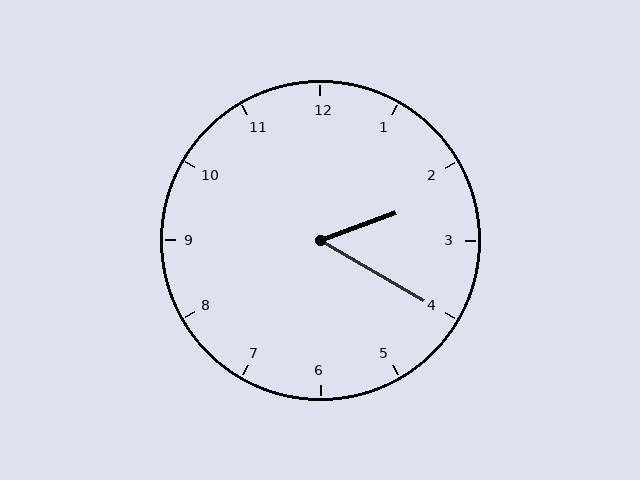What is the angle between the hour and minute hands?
Approximately 50 degrees.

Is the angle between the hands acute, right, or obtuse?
It is acute.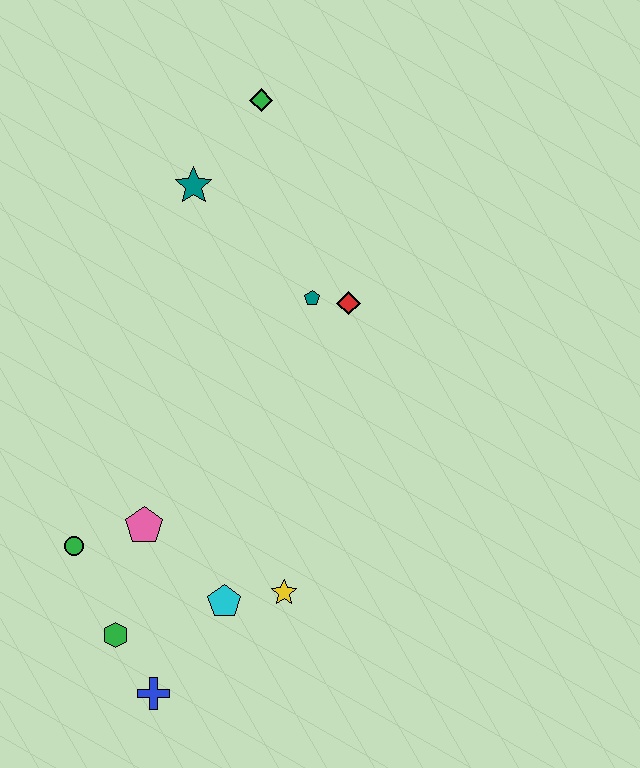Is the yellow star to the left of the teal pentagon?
Yes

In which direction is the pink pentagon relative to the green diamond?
The pink pentagon is below the green diamond.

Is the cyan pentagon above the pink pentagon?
No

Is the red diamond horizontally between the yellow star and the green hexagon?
No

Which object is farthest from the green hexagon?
The green diamond is farthest from the green hexagon.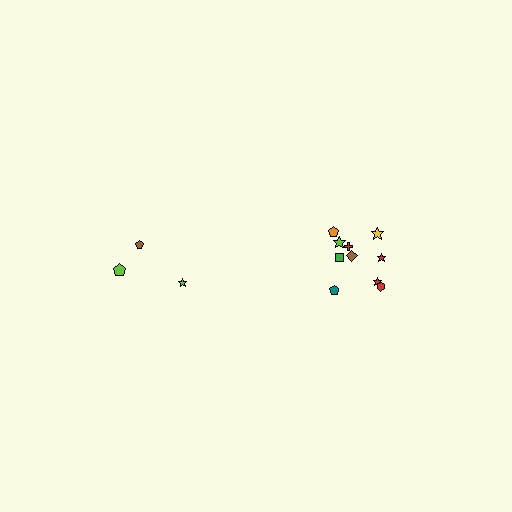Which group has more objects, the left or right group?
The right group.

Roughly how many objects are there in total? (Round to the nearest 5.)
Roughly 15 objects in total.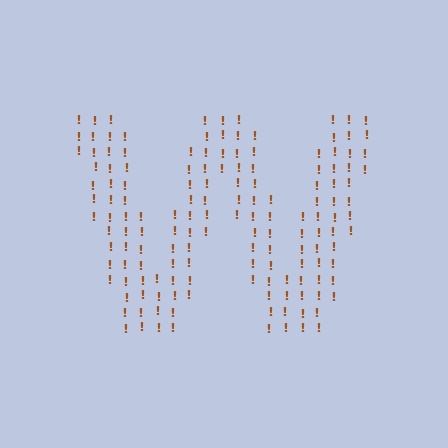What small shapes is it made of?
It is made of small exclamation marks.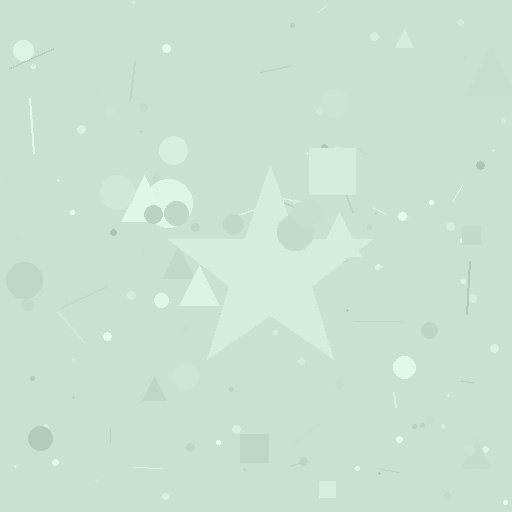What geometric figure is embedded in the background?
A star is embedded in the background.